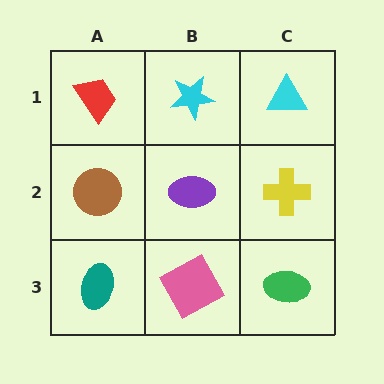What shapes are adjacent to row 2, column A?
A red trapezoid (row 1, column A), a teal ellipse (row 3, column A), a purple ellipse (row 2, column B).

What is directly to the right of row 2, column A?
A purple ellipse.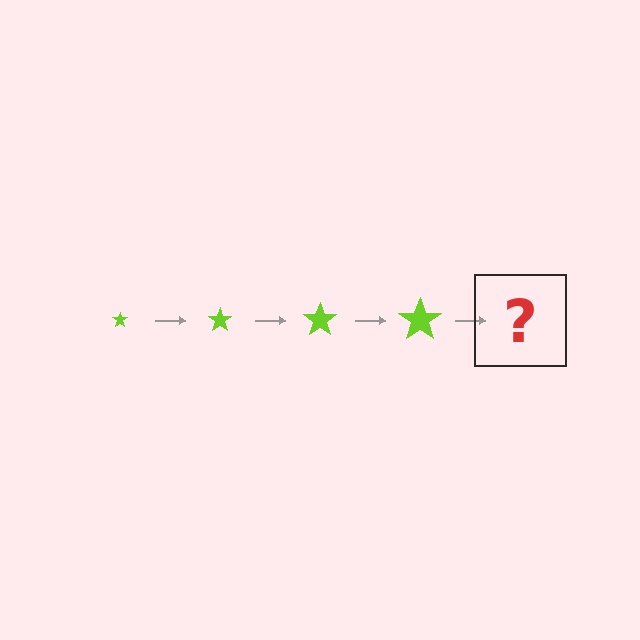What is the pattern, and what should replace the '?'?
The pattern is that the star gets progressively larger each step. The '?' should be a lime star, larger than the previous one.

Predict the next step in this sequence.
The next step is a lime star, larger than the previous one.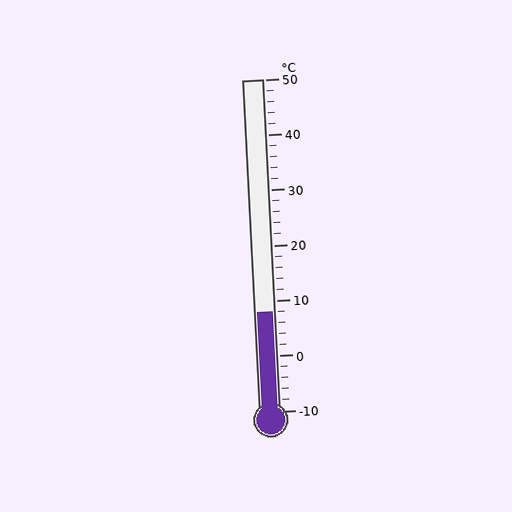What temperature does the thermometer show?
The thermometer shows approximately 8°C.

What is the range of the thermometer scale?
The thermometer scale ranges from -10°C to 50°C.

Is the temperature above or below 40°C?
The temperature is below 40°C.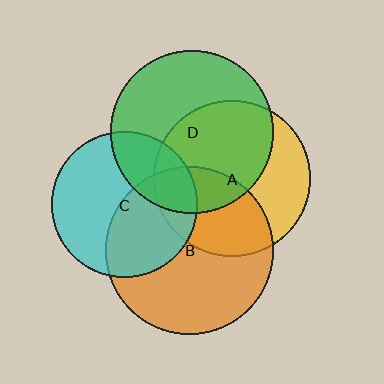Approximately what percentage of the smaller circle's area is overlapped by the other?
Approximately 55%.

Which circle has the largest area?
Circle B (orange).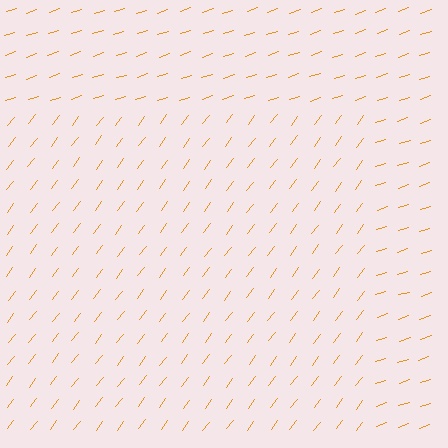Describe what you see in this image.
The image is filled with small orange line segments. A rectangle region in the image has lines oriented differently from the surrounding lines, creating a visible texture boundary.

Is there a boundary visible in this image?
Yes, there is a texture boundary formed by a change in line orientation.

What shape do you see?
I see a rectangle.